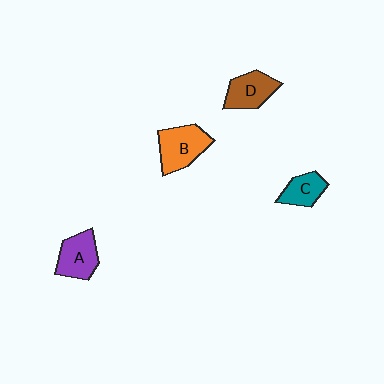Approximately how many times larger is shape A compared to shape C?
Approximately 1.3 times.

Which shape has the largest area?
Shape B (orange).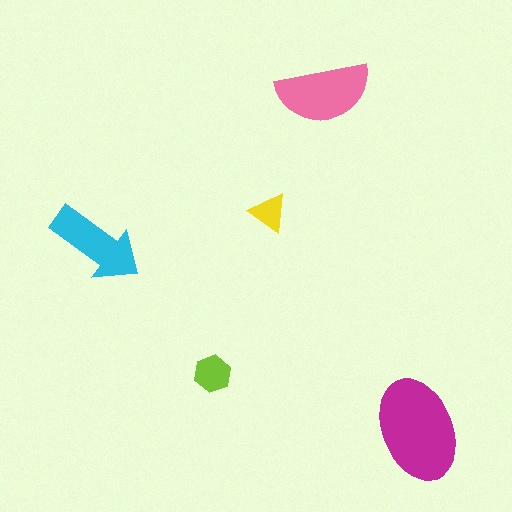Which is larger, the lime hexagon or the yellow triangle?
The lime hexagon.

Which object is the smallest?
The yellow triangle.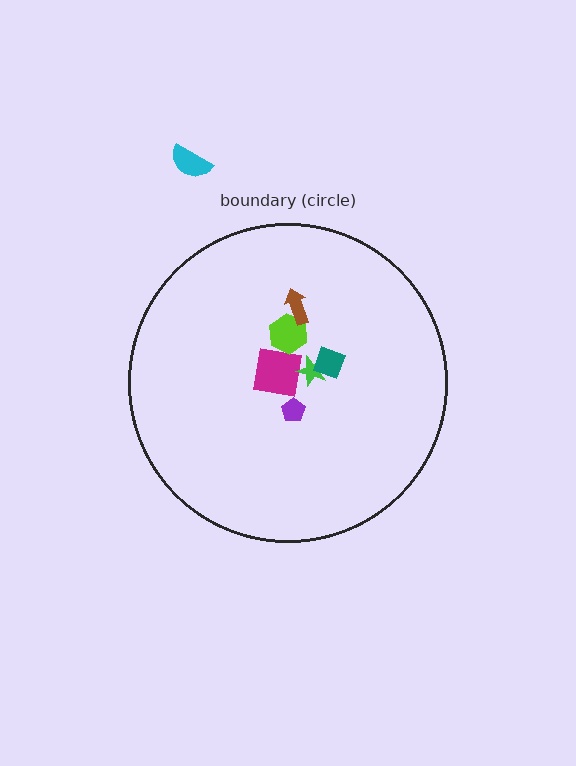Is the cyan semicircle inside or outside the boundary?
Outside.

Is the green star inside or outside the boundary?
Inside.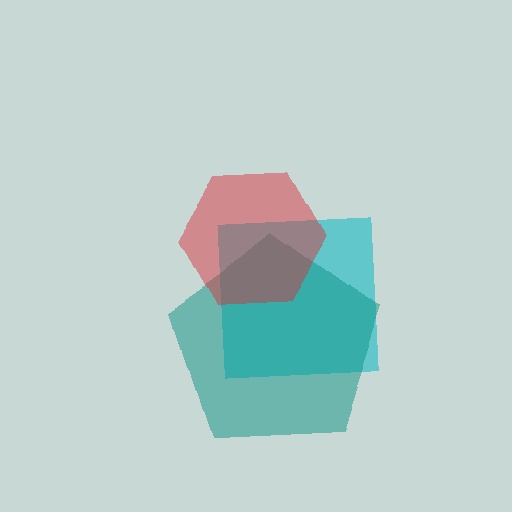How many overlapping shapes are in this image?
There are 3 overlapping shapes in the image.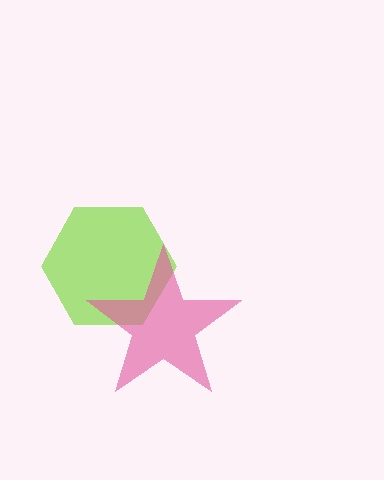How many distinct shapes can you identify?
There are 2 distinct shapes: a lime hexagon, a pink star.